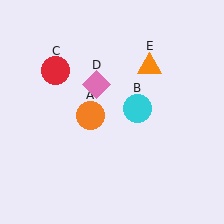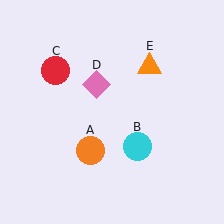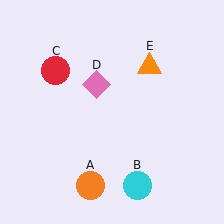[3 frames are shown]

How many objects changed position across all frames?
2 objects changed position: orange circle (object A), cyan circle (object B).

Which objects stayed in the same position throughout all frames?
Red circle (object C) and pink diamond (object D) and orange triangle (object E) remained stationary.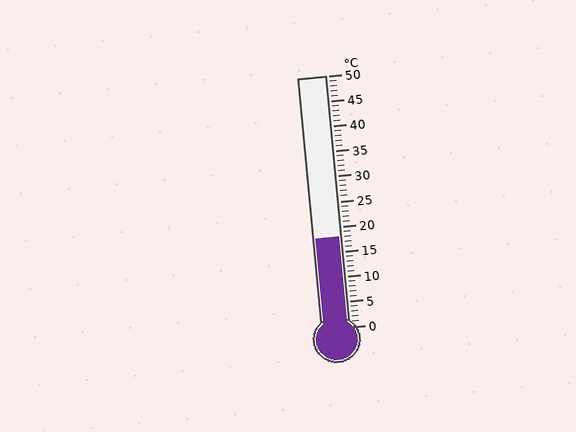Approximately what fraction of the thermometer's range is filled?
The thermometer is filled to approximately 35% of its range.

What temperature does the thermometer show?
The thermometer shows approximately 18°C.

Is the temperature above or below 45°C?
The temperature is below 45°C.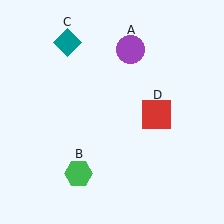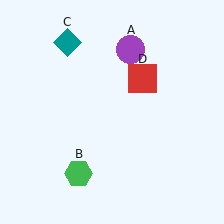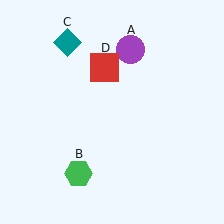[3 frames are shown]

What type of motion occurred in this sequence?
The red square (object D) rotated counterclockwise around the center of the scene.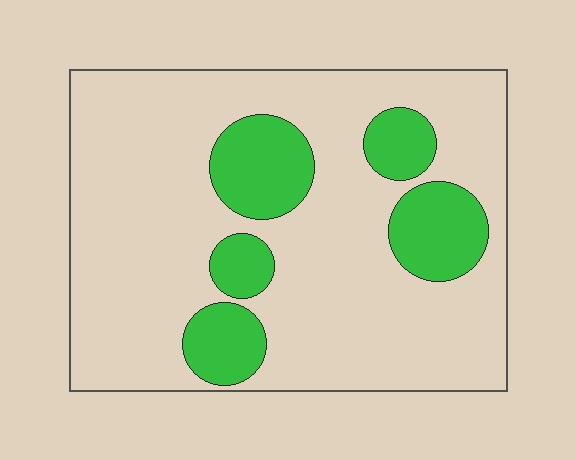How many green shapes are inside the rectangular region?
5.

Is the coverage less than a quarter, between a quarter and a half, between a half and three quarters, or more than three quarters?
Less than a quarter.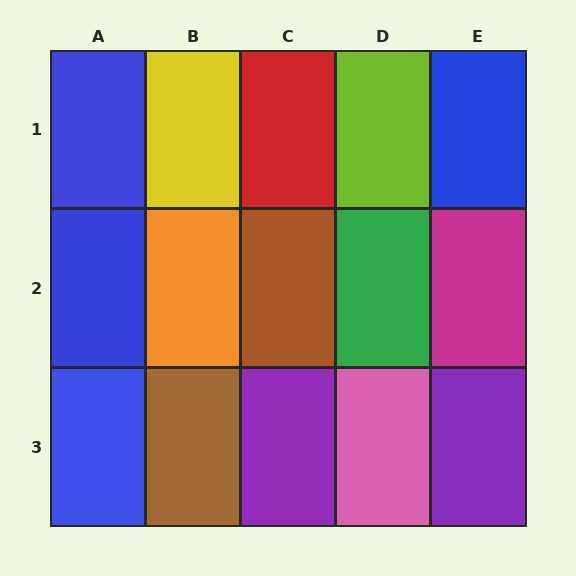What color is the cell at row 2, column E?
Magenta.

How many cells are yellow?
1 cell is yellow.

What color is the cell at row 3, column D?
Pink.